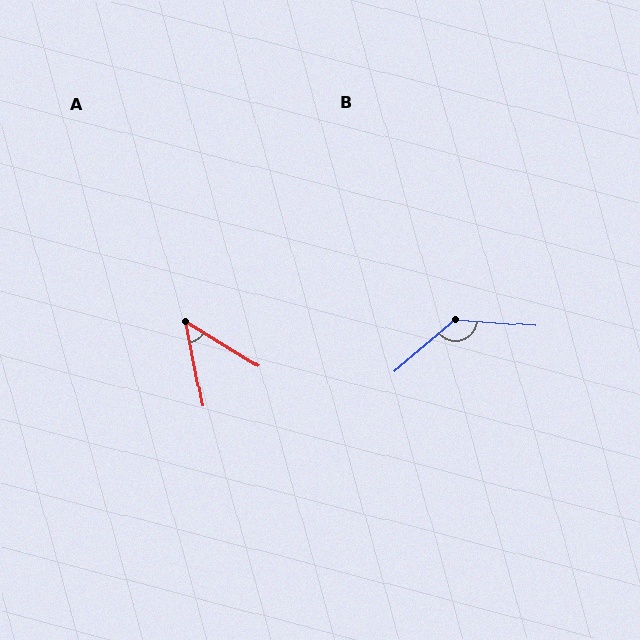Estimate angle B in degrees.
Approximately 135 degrees.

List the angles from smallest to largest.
A (47°), B (135°).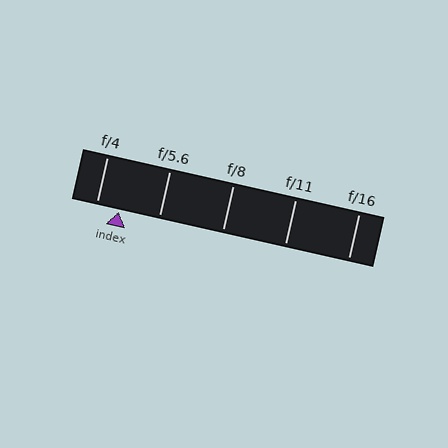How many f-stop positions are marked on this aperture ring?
There are 5 f-stop positions marked.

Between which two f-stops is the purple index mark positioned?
The index mark is between f/4 and f/5.6.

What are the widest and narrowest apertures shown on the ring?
The widest aperture shown is f/4 and the narrowest is f/16.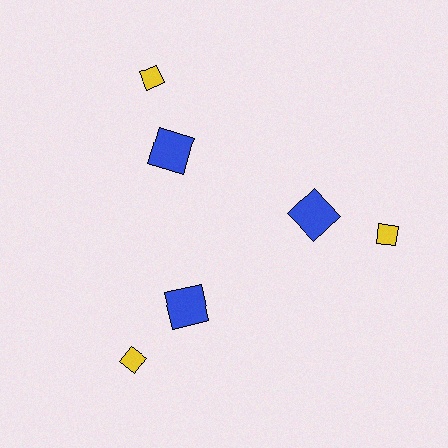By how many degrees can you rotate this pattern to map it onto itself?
The pattern maps onto itself every 120 degrees of rotation.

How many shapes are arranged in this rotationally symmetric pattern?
There are 6 shapes, arranged in 3 groups of 2.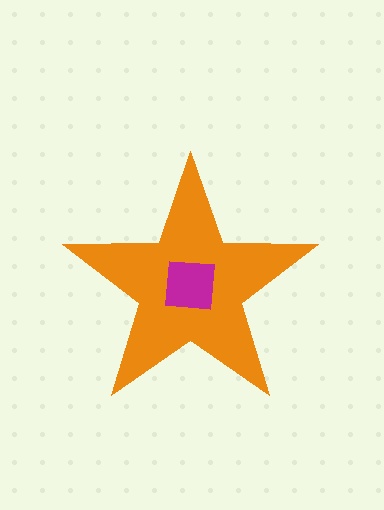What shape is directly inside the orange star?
The magenta square.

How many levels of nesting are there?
2.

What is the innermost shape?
The magenta square.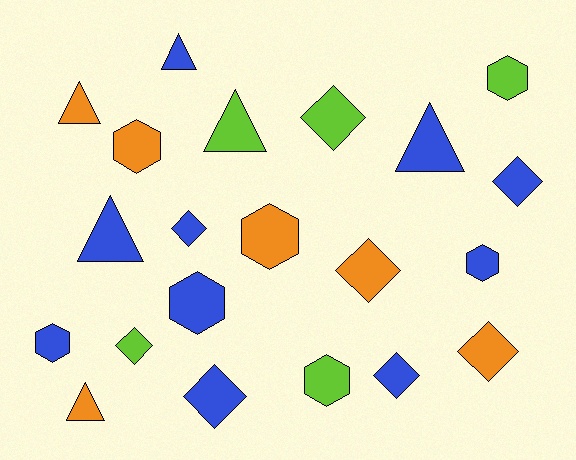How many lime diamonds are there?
There are 2 lime diamonds.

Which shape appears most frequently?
Diamond, with 8 objects.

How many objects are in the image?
There are 21 objects.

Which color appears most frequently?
Blue, with 10 objects.